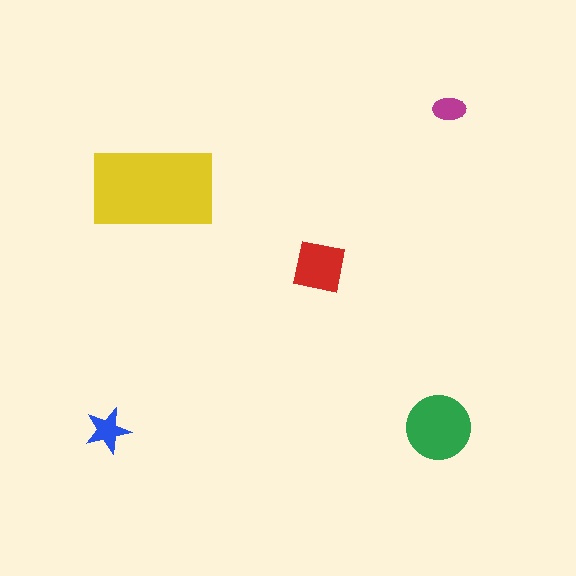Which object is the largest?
The yellow rectangle.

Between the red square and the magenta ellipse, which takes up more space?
The red square.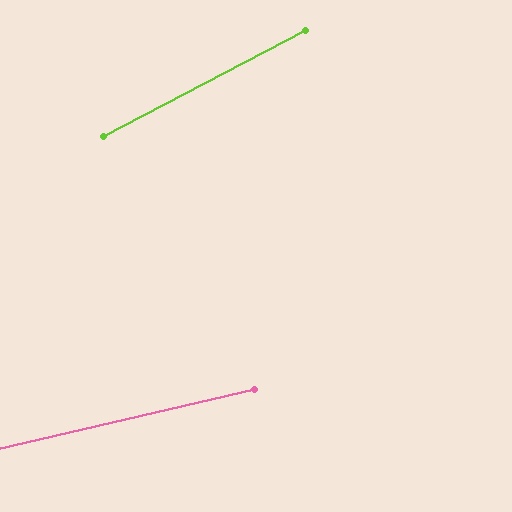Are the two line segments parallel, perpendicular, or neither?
Neither parallel nor perpendicular — they differ by about 14°.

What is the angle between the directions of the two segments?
Approximately 14 degrees.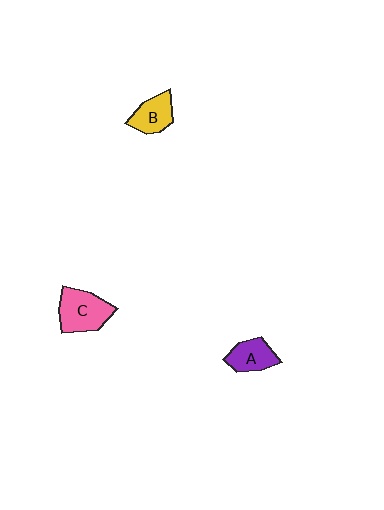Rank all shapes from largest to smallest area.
From largest to smallest: C (pink), B (yellow), A (purple).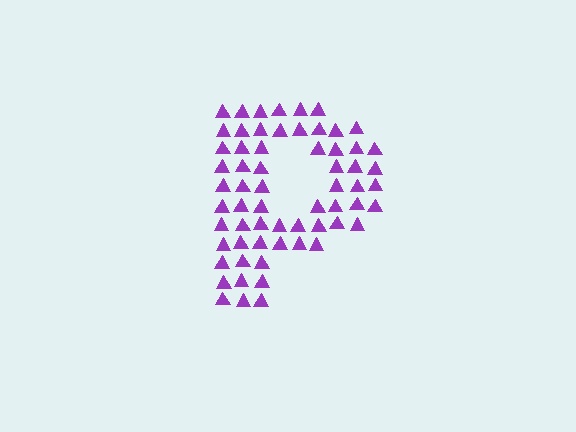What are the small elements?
The small elements are triangles.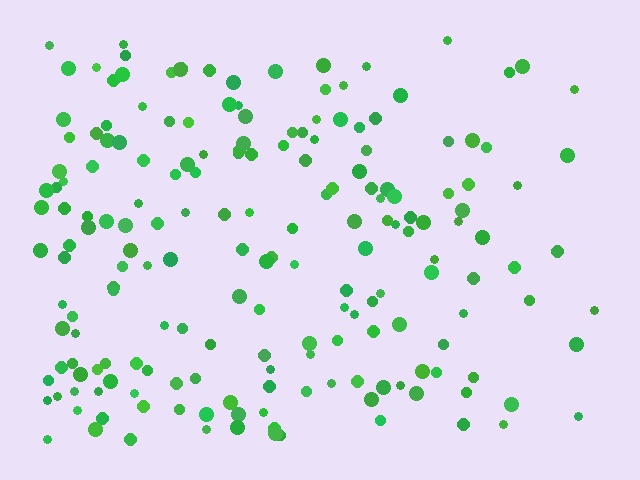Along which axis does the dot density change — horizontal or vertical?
Horizontal.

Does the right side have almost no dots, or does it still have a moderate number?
Still a moderate number, just noticeably fewer than the left.